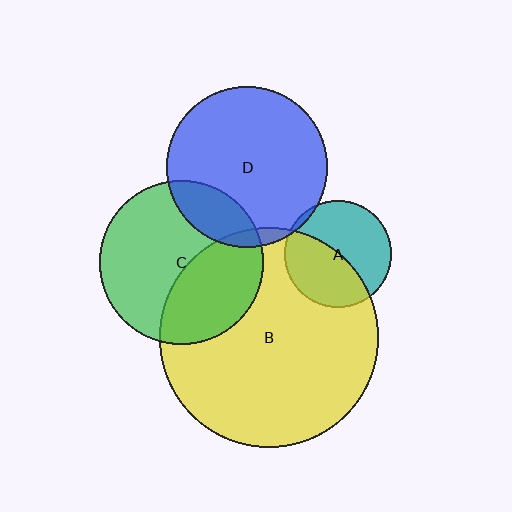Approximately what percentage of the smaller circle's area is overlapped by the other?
Approximately 40%.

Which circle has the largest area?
Circle B (yellow).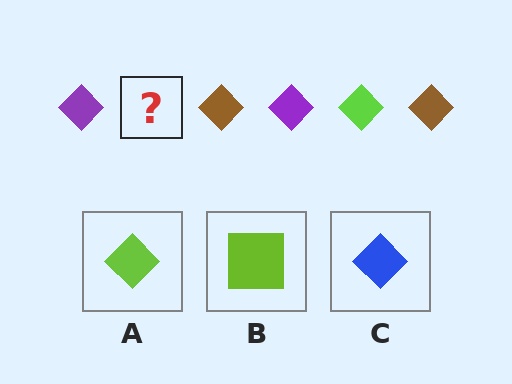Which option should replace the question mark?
Option A.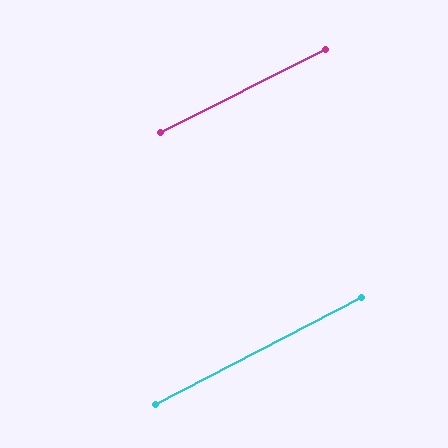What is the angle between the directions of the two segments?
Approximately 1 degree.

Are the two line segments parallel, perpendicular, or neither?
Parallel — their directions differ by only 0.7°.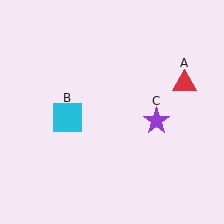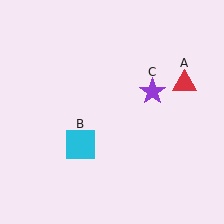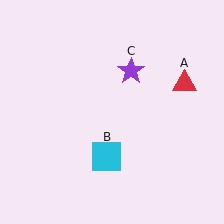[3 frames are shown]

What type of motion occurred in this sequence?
The cyan square (object B), purple star (object C) rotated counterclockwise around the center of the scene.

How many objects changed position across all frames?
2 objects changed position: cyan square (object B), purple star (object C).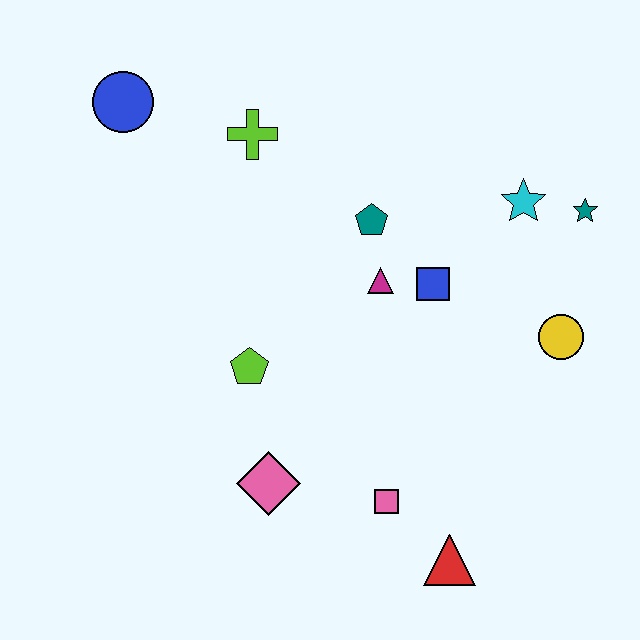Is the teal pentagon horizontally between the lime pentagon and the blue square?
Yes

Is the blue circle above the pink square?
Yes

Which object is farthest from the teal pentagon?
The red triangle is farthest from the teal pentagon.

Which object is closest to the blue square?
The magenta triangle is closest to the blue square.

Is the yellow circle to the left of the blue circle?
No